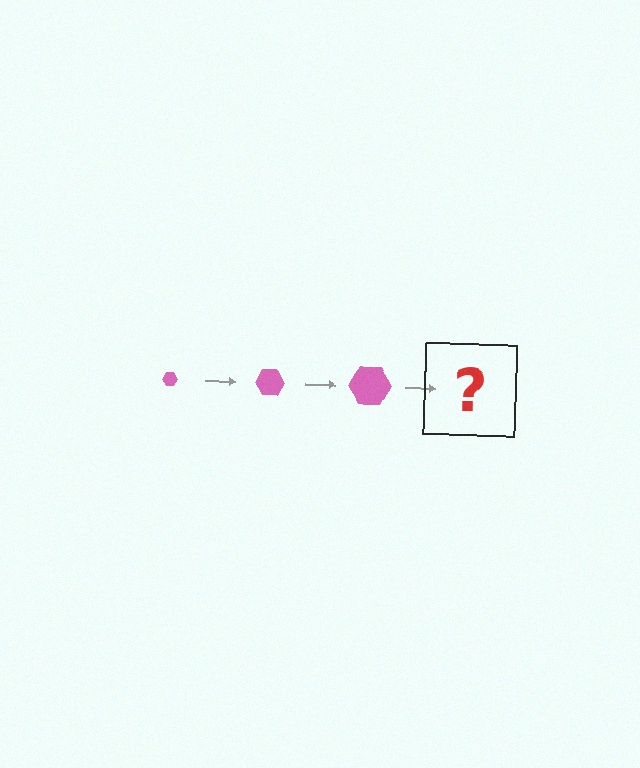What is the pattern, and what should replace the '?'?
The pattern is that the hexagon gets progressively larger each step. The '?' should be a pink hexagon, larger than the previous one.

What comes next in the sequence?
The next element should be a pink hexagon, larger than the previous one.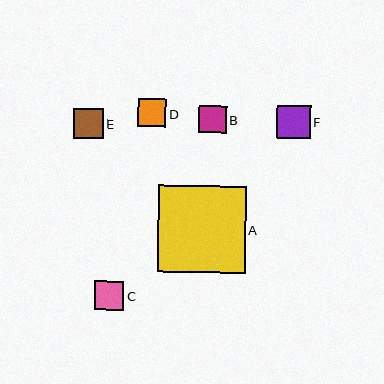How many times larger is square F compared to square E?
Square F is approximately 1.1 times the size of square E.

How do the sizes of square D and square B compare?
Square D and square B are approximately the same size.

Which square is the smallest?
Square B is the smallest with a size of approximately 27 pixels.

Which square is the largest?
Square A is the largest with a size of approximately 87 pixels.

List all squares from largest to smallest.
From largest to smallest: A, F, E, C, D, B.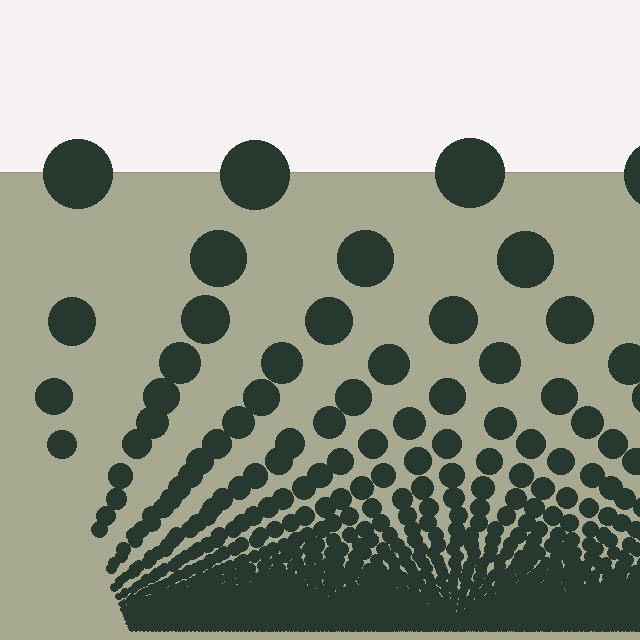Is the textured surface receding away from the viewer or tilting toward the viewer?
The surface appears to tilt toward the viewer. Texture elements get larger and sparser toward the top.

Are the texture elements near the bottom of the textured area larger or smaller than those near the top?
Smaller. The gradient is inverted — elements near the bottom are smaller and denser.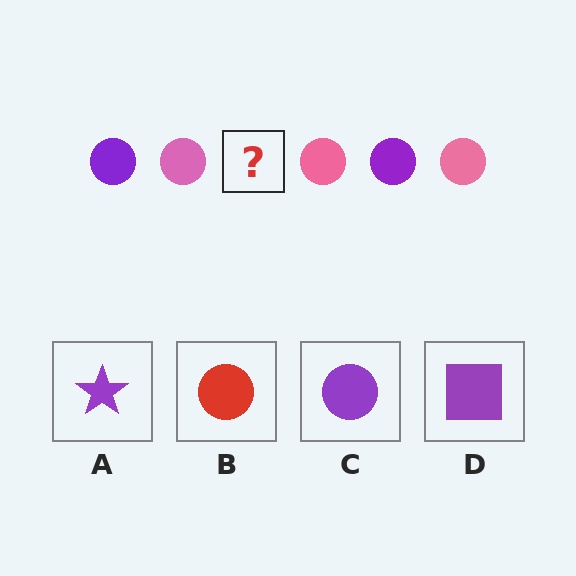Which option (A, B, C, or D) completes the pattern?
C.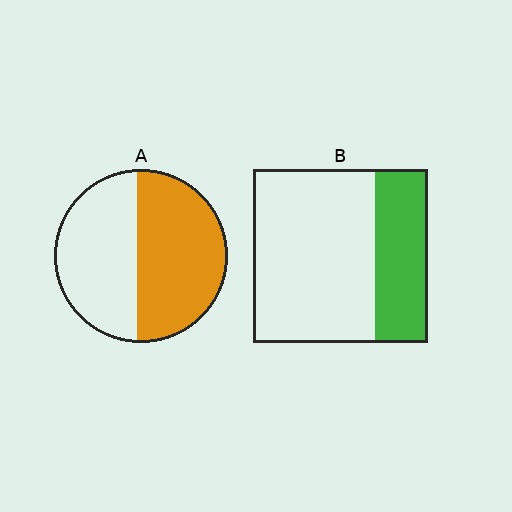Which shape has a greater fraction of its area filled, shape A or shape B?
Shape A.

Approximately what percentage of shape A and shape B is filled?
A is approximately 55% and B is approximately 30%.